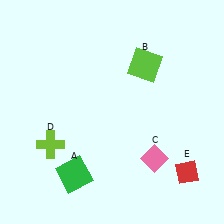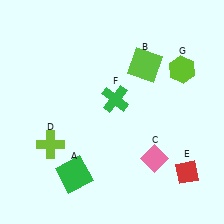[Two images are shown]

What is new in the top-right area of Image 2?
A green cross (F) was added in the top-right area of Image 2.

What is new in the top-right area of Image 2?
A lime hexagon (G) was added in the top-right area of Image 2.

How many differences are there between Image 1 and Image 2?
There are 2 differences between the two images.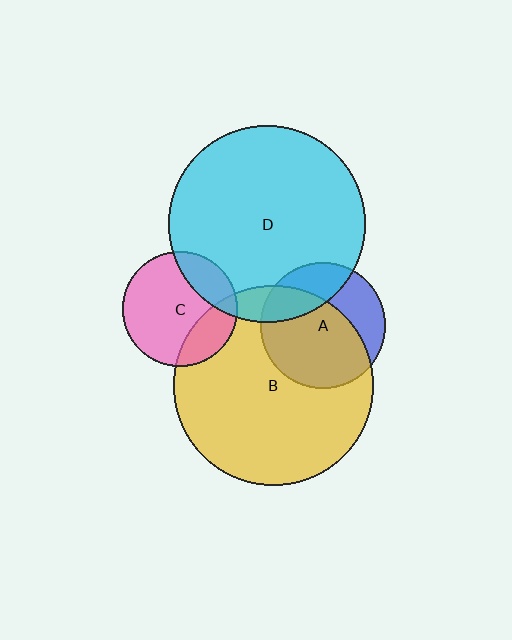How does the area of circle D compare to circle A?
Approximately 2.5 times.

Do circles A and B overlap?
Yes.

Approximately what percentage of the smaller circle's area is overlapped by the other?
Approximately 65%.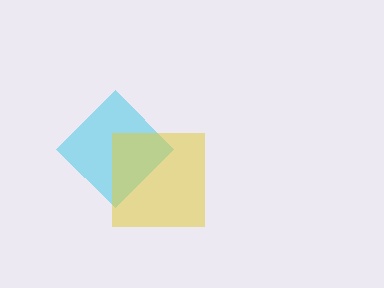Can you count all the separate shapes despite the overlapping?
Yes, there are 2 separate shapes.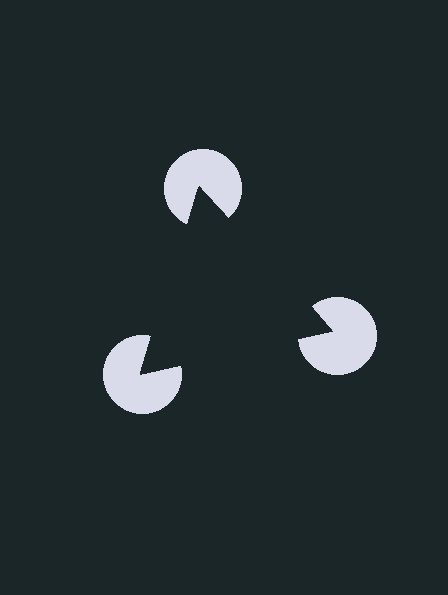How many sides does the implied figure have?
3 sides.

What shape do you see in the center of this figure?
An illusory triangle — its edges are inferred from the aligned wedge cuts in the pac-man discs, not physically drawn.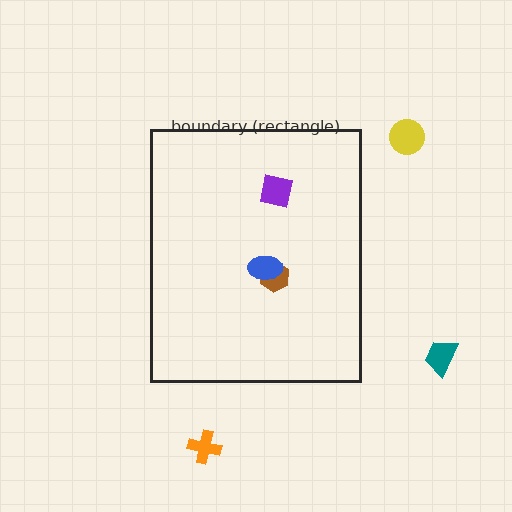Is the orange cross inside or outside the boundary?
Outside.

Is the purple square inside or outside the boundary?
Inside.